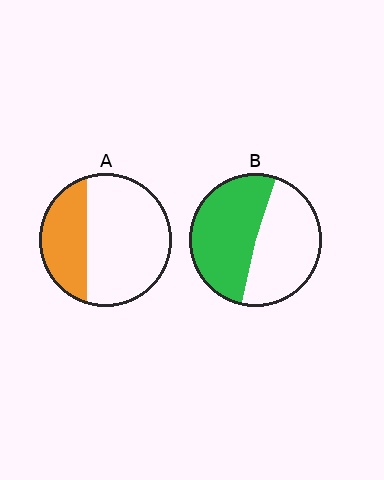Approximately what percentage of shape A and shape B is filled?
A is approximately 30% and B is approximately 50%.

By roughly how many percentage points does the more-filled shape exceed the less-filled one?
By roughly 20 percentage points (B over A).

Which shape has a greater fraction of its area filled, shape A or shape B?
Shape B.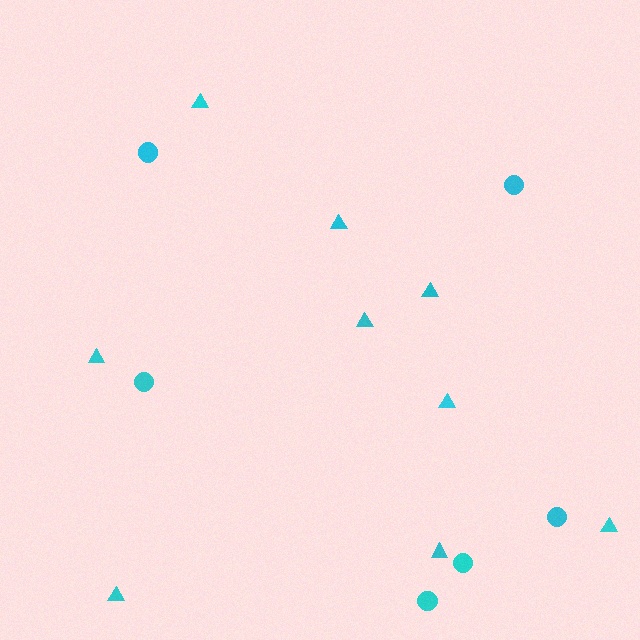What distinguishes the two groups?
There are 2 groups: one group of circles (6) and one group of triangles (9).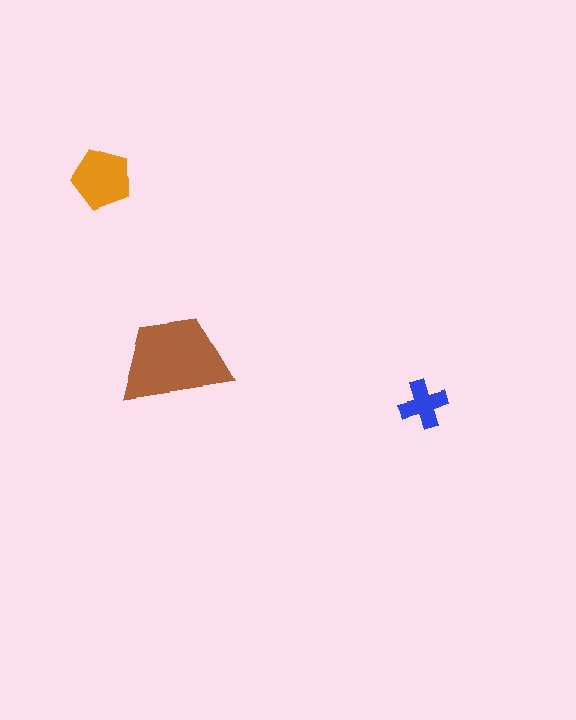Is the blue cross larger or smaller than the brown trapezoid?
Smaller.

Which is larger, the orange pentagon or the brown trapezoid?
The brown trapezoid.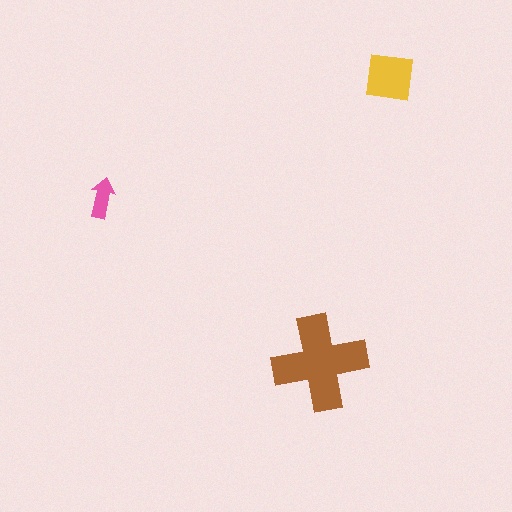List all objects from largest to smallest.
The brown cross, the yellow square, the pink arrow.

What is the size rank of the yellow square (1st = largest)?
2nd.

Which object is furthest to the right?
The yellow square is rightmost.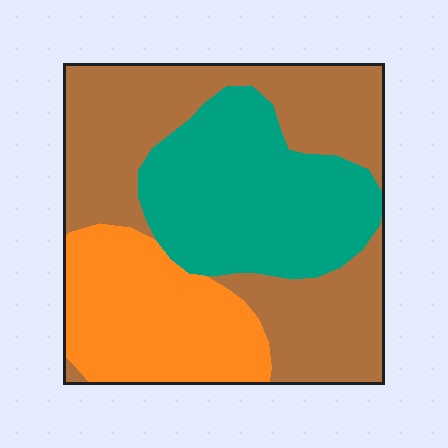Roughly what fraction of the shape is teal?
Teal covers roughly 30% of the shape.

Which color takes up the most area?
Brown, at roughly 45%.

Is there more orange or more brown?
Brown.